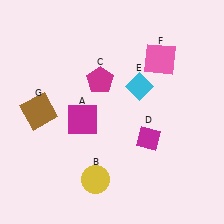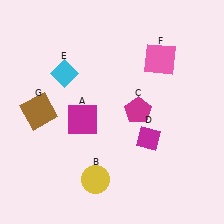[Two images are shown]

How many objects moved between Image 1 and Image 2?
2 objects moved between the two images.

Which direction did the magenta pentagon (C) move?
The magenta pentagon (C) moved right.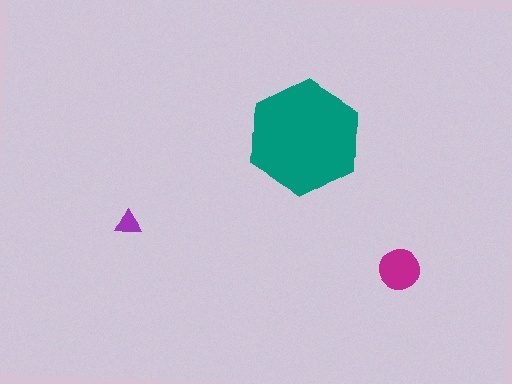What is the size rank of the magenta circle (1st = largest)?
2nd.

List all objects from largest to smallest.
The teal hexagon, the magenta circle, the purple triangle.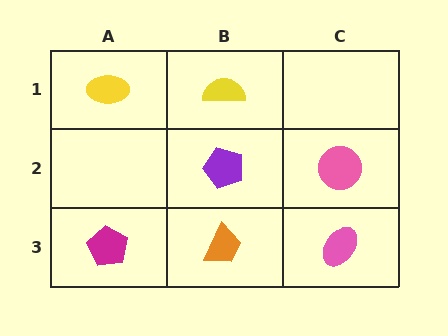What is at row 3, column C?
A pink ellipse.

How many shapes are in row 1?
2 shapes.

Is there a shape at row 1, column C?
No, that cell is empty.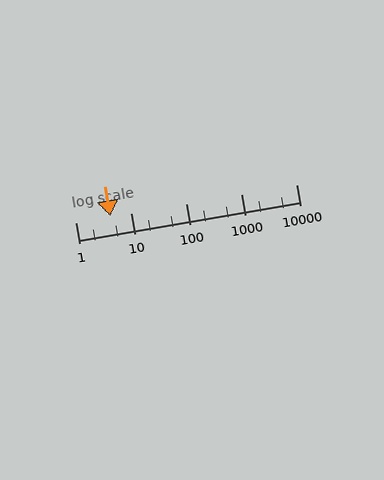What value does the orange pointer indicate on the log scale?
The pointer indicates approximately 4.3.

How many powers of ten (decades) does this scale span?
The scale spans 4 decades, from 1 to 10000.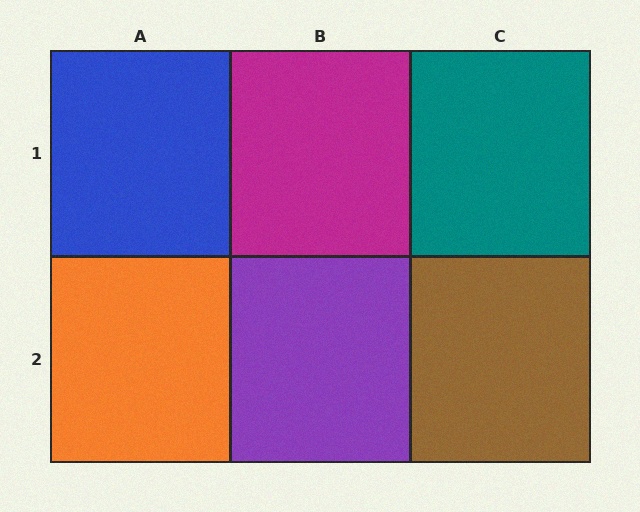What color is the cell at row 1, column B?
Magenta.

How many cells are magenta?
1 cell is magenta.